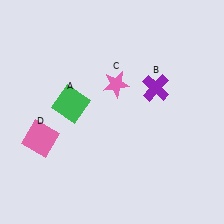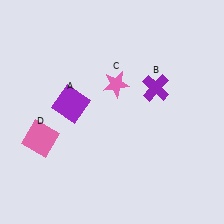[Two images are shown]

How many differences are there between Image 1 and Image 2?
There is 1 difference between the two images.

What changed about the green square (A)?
In Image 1, A is green. In Image 2, it changed to purple.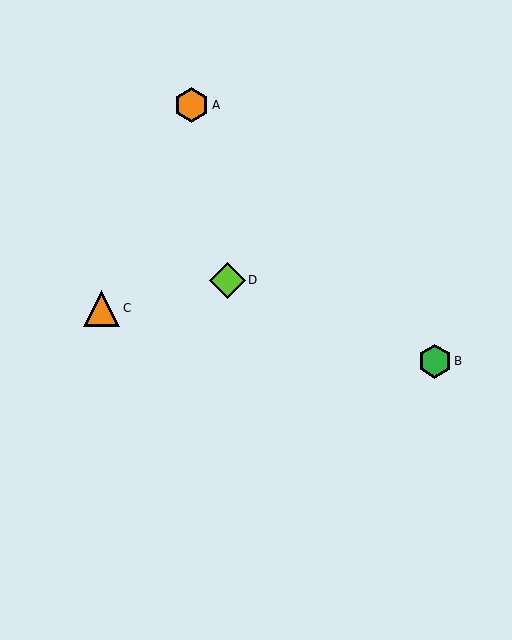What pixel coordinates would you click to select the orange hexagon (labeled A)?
Click at (191, 105) to select the orange hexagon A.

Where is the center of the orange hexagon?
The center of the orange hexagon is at (191, 105).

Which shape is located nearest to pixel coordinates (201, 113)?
The orange hexagon (labeled A) at (191, 105) is nearest to that location.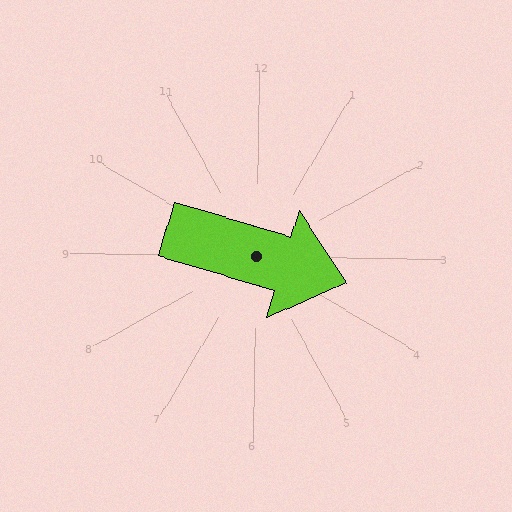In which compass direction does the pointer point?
East.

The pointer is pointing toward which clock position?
Roughly 4 o'clock.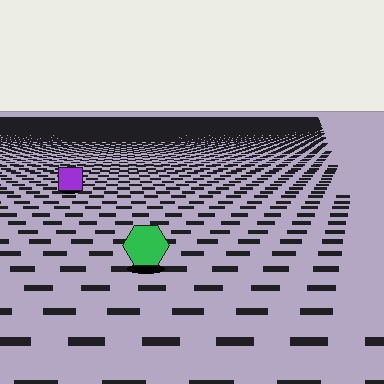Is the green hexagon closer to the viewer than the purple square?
Yes. The green hexagon is closer — you can tell from the texture gradient: the ground texture is coarser near it.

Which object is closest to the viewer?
The green hexagon is closest. The texture marks near it are larger and more spread out.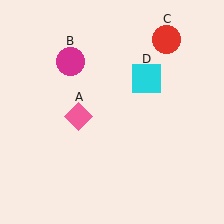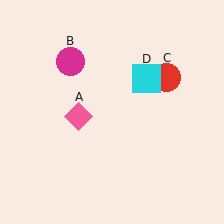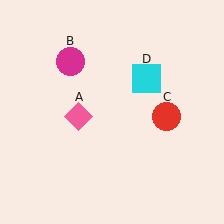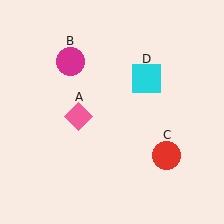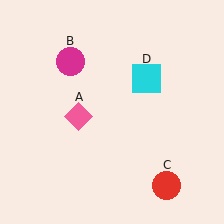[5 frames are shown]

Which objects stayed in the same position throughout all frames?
Pink diamond (object A) and magenta circle (object B) and cyan square (object D) remained stationary.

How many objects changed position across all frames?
1 object changed position: red circle (object C).